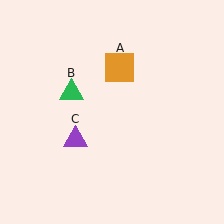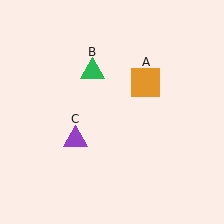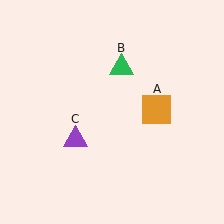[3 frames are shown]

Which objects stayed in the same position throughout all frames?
Purple triangle (object C) remained stationary.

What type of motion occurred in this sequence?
The orange square (object A), green triangle (object B) rotated clockwise around the center of the scene.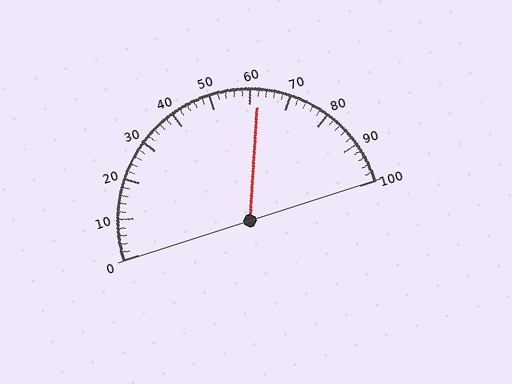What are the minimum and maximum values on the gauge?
The gauge ranges from 0 to 100.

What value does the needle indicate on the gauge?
The needle indicates approximately 62.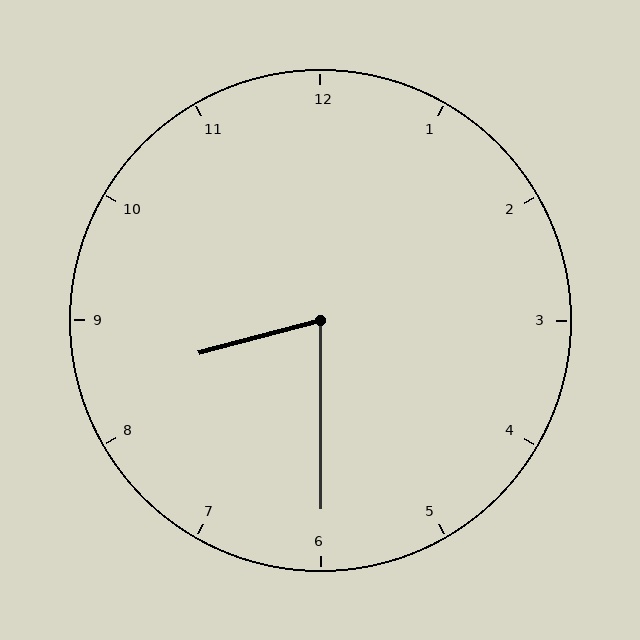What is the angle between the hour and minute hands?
Approximately 75 degrees.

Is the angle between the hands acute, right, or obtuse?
It is acute.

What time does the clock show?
8:30.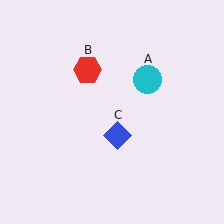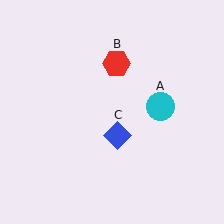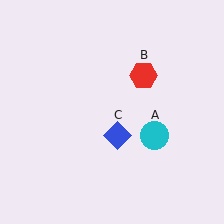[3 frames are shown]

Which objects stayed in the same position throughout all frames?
Blue diamond (object C) remained stationary.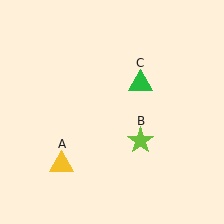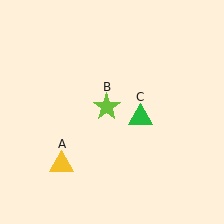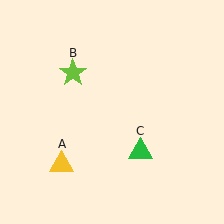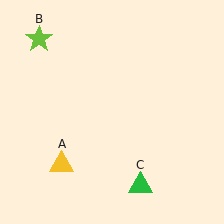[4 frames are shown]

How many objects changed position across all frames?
2 objects changed position: lime star (object B), green triangle (object C).